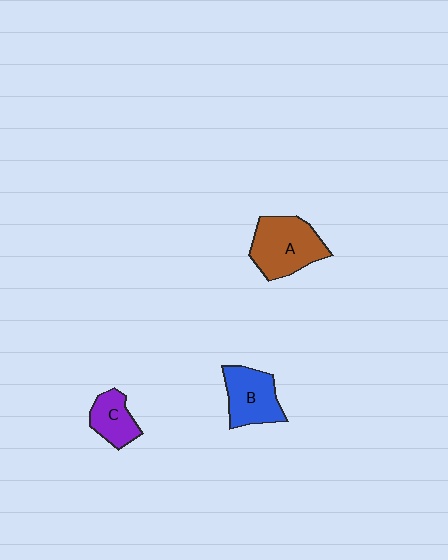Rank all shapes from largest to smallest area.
From largest to smallest: A (brown), B (blue), C (purple).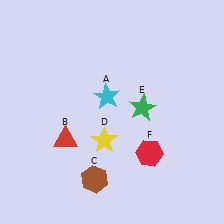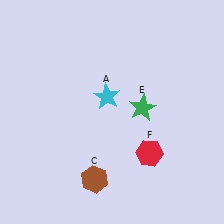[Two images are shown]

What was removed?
The red triangle (B), the yellow star (D) were removed in Image 2.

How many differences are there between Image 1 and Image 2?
There are 2 differences between the two images.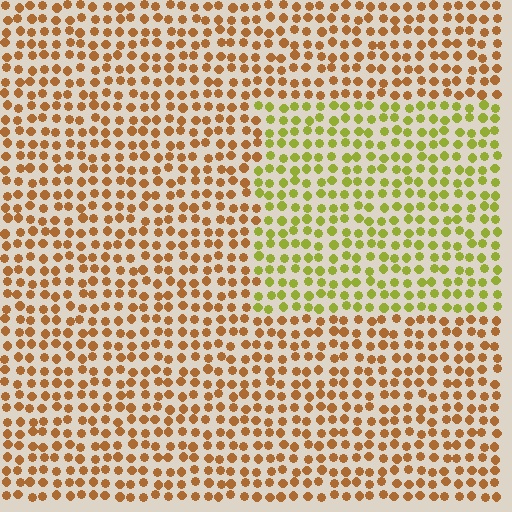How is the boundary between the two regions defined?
The boundary is defined purely by a slight shift in hue (about 46 degrees). Spacing, size, and orientation are identical on both sides.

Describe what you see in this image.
The image is filled with small brown elements in a uniform arrangement. A rectangle-shaped region is visible where the elements are tinted to a slightly different hue, forming a subtle color boundary.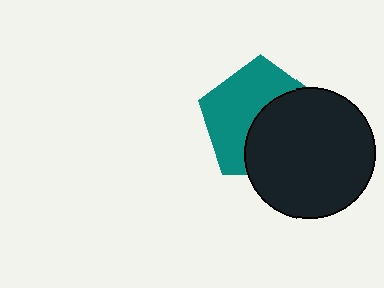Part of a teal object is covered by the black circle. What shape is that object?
It is a pentagon.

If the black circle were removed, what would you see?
You would see the complete teal pentagon.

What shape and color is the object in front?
The object in front is a black circle.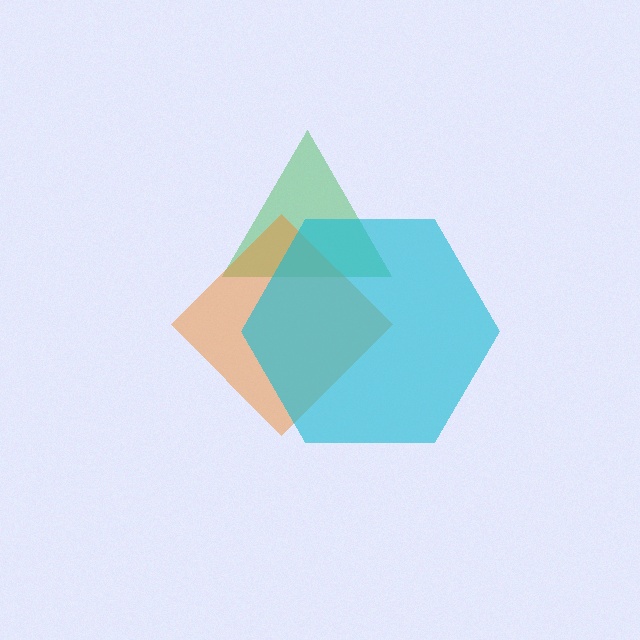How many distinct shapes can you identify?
There are 3 distinct shapes: a green triangle, an orange diamond, a cyan hexagon.